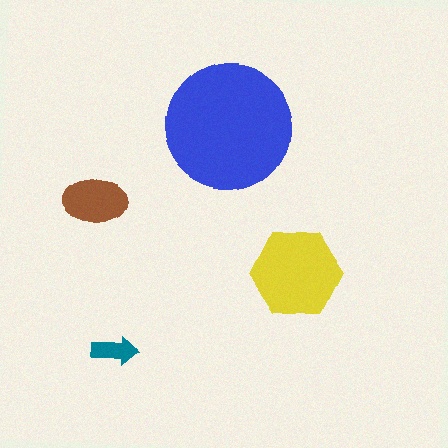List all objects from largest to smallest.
The blue circle, the yellow hexagon, the brown ellipse, the teal arrow.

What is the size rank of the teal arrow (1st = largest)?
4th.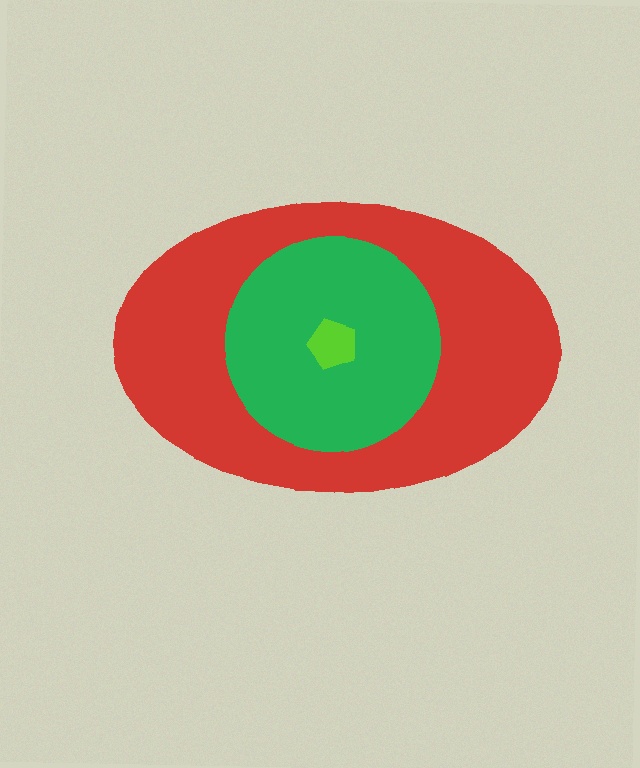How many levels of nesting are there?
3.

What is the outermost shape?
The red ellipse.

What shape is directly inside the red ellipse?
The green circle.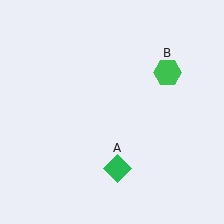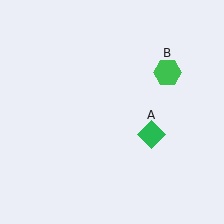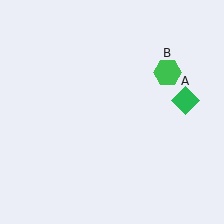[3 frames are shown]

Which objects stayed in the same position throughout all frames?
Green hexagon (object B) remained stationary.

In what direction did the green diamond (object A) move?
The green diamond (object A) moved up and to the right.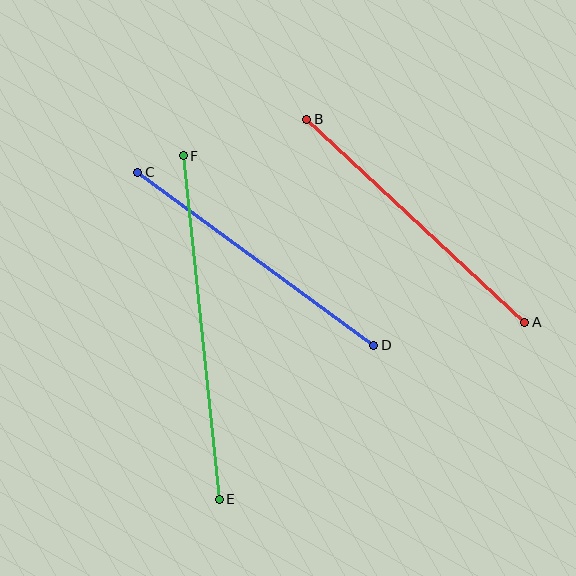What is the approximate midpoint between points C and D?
The midpoint is at approximately (256, 259) pixels.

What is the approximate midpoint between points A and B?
The midpoint is at approximately (416, 221) pixels.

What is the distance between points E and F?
The distance is approximately 345 pixels.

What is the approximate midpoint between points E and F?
The midpoint is at approximately (201, 327) pixels.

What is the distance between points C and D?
The distance is approximately 293 pixels.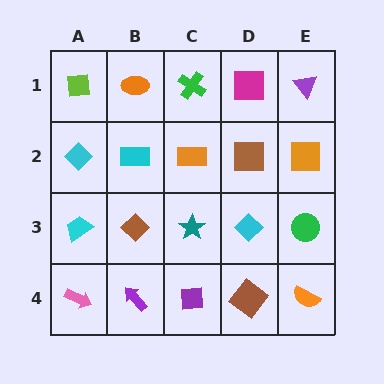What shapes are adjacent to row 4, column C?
A teal star (row 3, column C), a purple arrow (row 4, column B), a brown diamond (row 4, column D).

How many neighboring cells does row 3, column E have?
3.